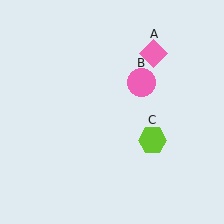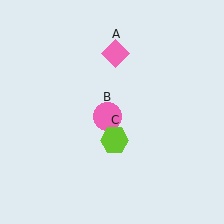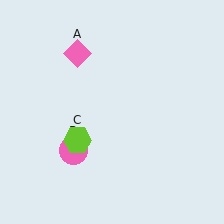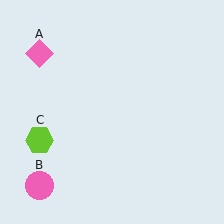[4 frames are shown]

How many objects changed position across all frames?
3 objects changed position: pink diamond (object A), pink circle (object B), lime hexagon (object C).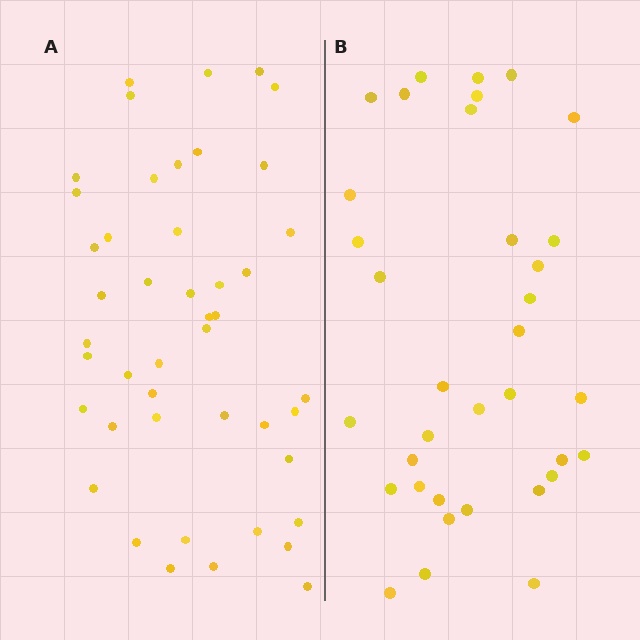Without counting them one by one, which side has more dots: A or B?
Region A (the left region) has more dots.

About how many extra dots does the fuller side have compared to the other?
Region A has roughly 10 or so more dots than region B.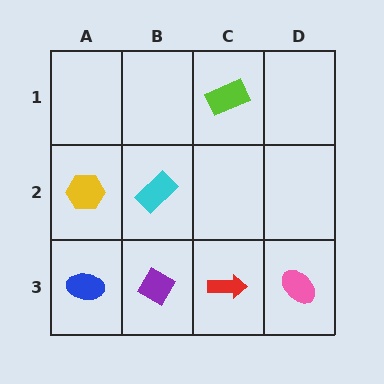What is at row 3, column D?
A pink ellipse.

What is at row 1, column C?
A lime rectangle.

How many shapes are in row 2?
2 shapes.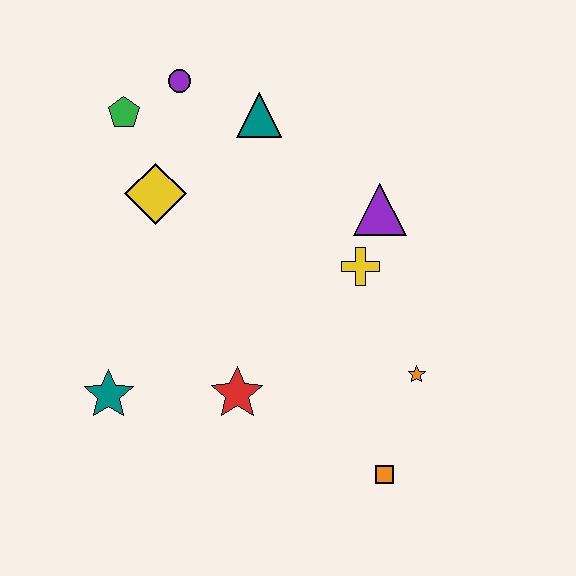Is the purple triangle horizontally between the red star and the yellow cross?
No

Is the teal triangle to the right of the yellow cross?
No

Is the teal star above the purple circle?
No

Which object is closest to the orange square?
The orange star is closest to the orange square.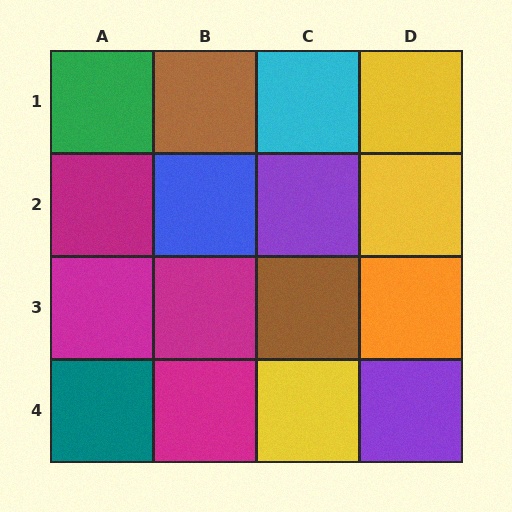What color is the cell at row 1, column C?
Cyan.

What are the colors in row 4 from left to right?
Teal, magenta, yellow, purple.